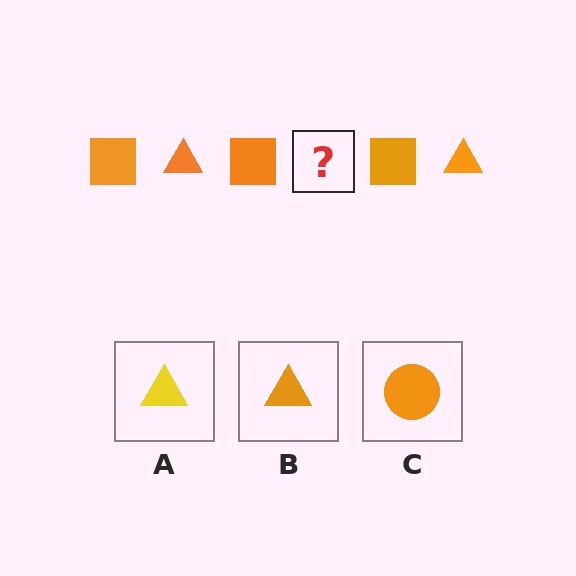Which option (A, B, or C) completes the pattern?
B.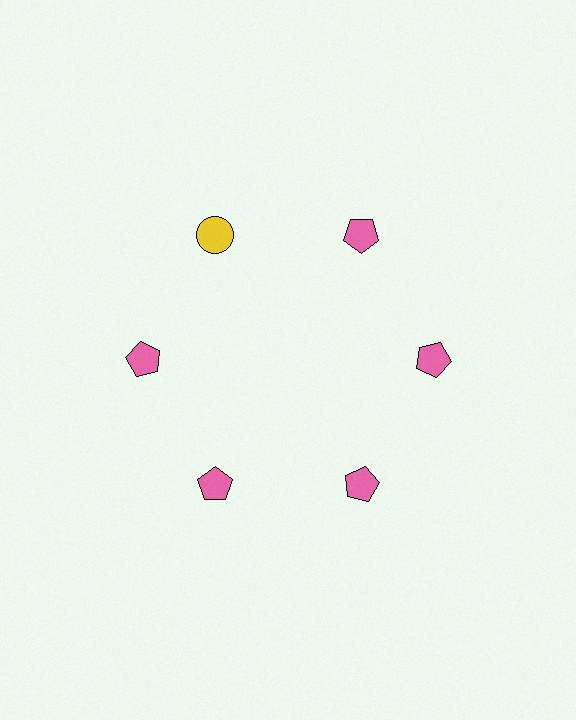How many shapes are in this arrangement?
There are 6 shapes arranged in a ring pattern.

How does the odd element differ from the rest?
It differs in both color (yellow instead of pink) and shape (circle instead of pentagon).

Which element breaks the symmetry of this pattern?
The yellow circle at roughly the 11 o'clock position breaks the symmetry. All other shapes are pink pentagons.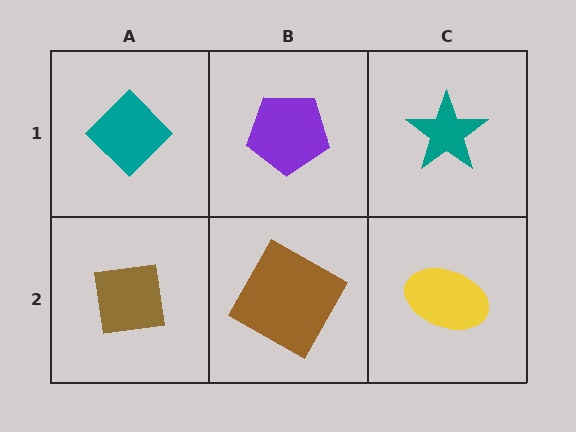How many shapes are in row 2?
3 shapes.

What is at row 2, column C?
A yellow ellipse.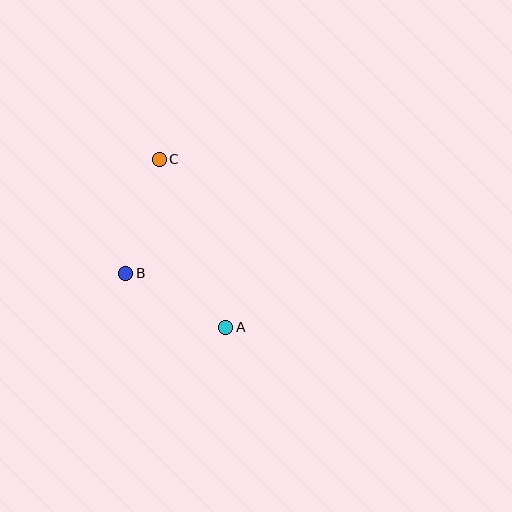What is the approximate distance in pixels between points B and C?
The distance between B and C is approximately 119 pixels.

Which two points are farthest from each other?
Points A and C are farthest from each other.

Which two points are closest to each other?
Points A and B are closest to each other.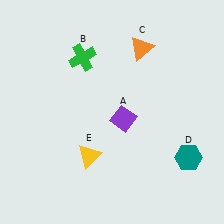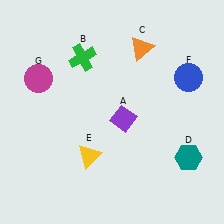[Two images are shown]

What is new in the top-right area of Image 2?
A blue circle (F) was added in the top-right area of Image 2.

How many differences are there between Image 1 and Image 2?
There are 2 differences between the two images.